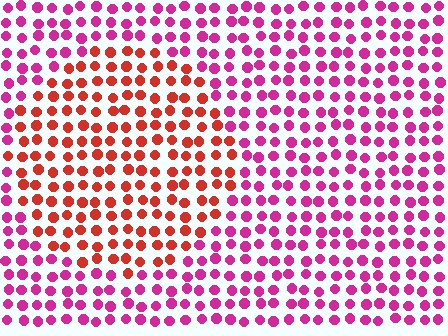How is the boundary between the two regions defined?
The boundary is defined purely by a slight shift in hue (about 44 degrees). Spacing, size, and orientation are identical on both sides.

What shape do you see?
I see a circle.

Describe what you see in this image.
The image is filled with small magenta elements in a uniform arrangement. A circle-shaped region is visible where the elements are tinted to a slightly different hue, forming a subtle color boundary.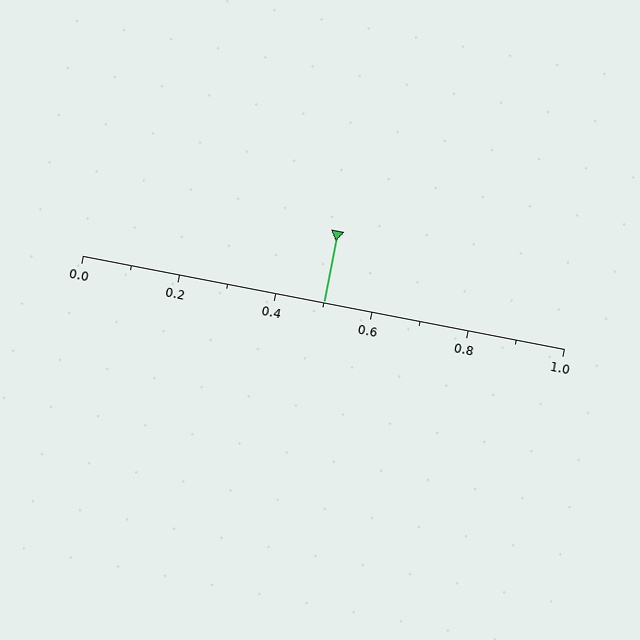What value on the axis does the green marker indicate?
The marker indicates approximately 0.5.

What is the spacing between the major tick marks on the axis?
The major ticks are spaced 0.2 apart.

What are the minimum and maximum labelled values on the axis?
The axis runs from 0.0 to 1.0.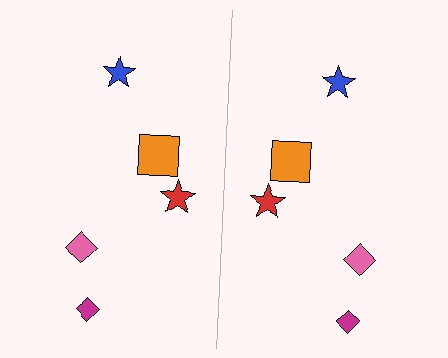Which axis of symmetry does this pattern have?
The pattern has a vertical axis of symmetry running through the center of the image.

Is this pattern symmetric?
Yes, this pattern has bilateral (reflection) symmetry.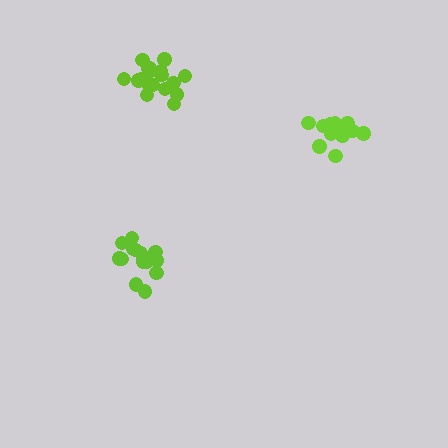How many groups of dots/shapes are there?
There are 3 groups.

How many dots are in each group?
Group 1: 13 dots, Group 2: 15 dots, Group 3: 19 dots (47 total).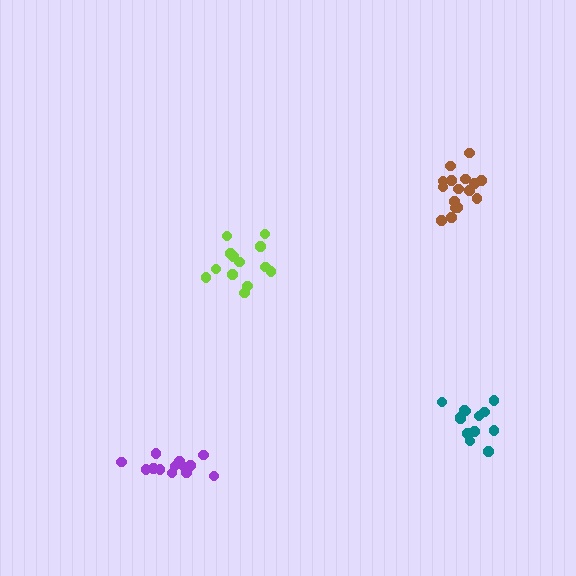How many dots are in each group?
Group 1: 13 dots, Group 2: 13 dots, Group 3: 16 dots, Group 4: 13 dots (55 total).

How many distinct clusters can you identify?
There are 4 distinct clusters.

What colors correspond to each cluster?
The clusters are colored: lime, purple, brown, teal.